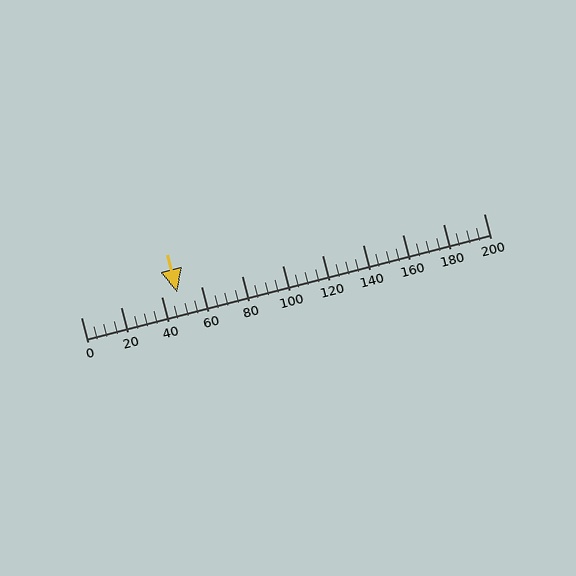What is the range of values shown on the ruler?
The ruler shows values from 0 to 200.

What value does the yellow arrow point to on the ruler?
The yellow arrow points to approximately 48.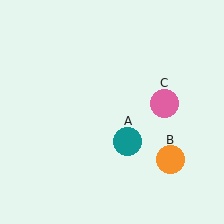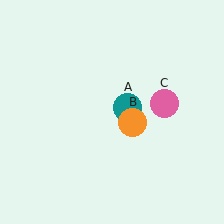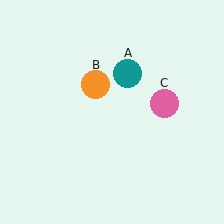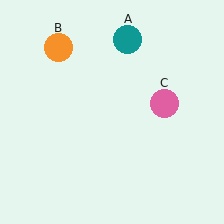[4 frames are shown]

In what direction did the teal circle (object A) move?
The teal circle (object A) moved up.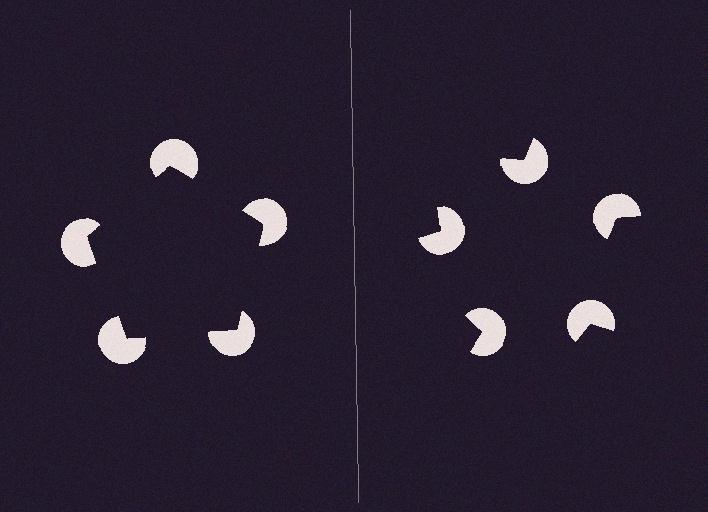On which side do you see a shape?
An illusory pentagon appears on the left side. On the right side the wedge cuts are rotated, so no coherent shape forms.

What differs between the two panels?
The pac-man discs are positioned identically on both sides; only the wedge orientations differ. On the left they align to a pentagon; on the right they are misaligned.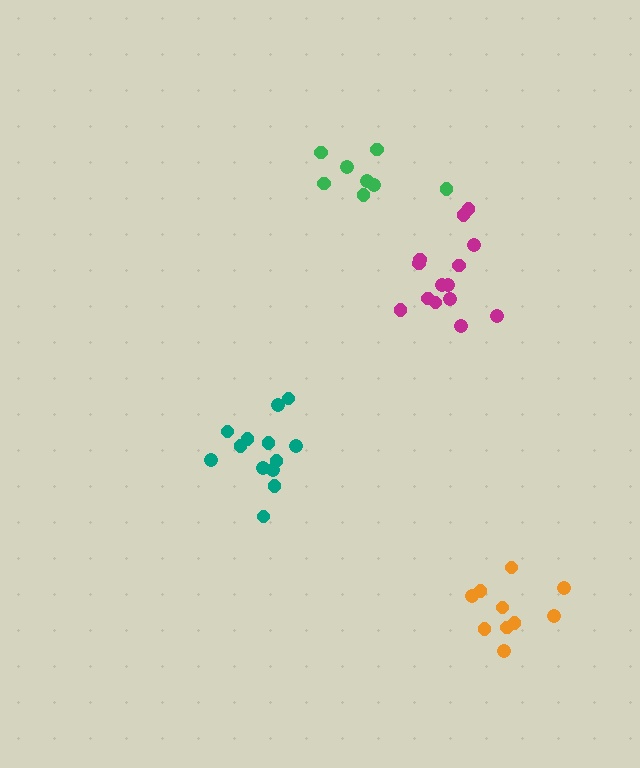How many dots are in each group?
Group 1: 14 dots, Group 2: 13 dots, Group 3: 8 dots, Group 4: 10 dots (45 total).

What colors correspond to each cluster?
The clusters are colored: magenta, teal, green, orange.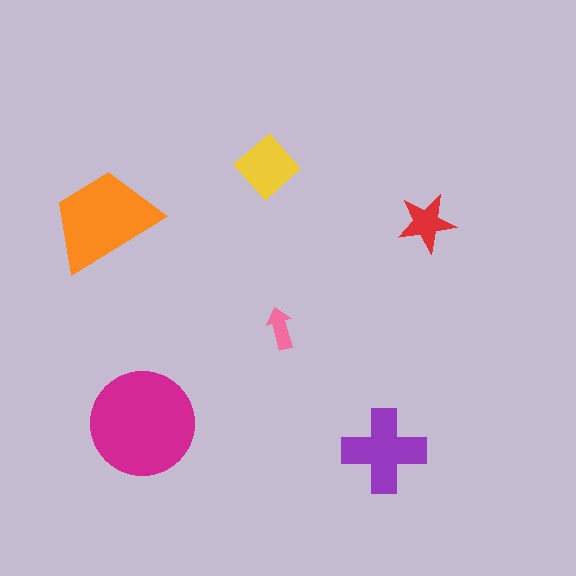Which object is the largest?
The magenta circle.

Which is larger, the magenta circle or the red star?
The magenta circle.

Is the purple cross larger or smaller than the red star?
Larger.